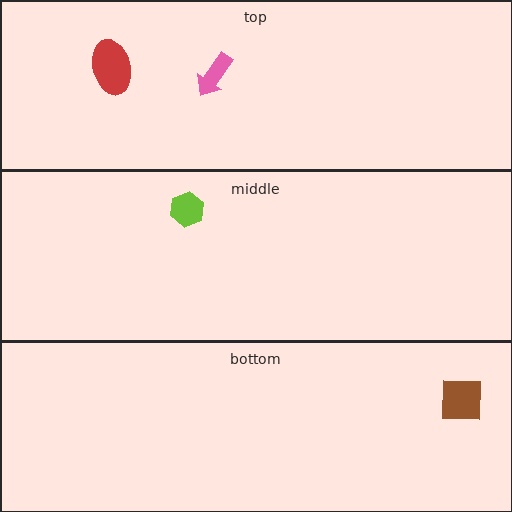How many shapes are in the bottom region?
1.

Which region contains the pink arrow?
The top region.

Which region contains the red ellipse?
The top region.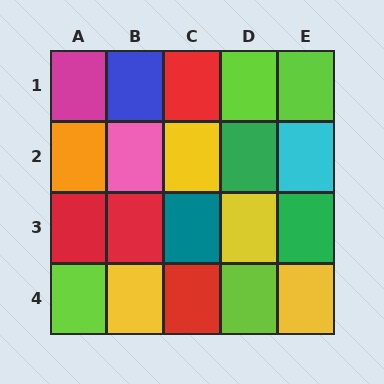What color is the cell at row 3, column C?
Teal.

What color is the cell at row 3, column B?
Red.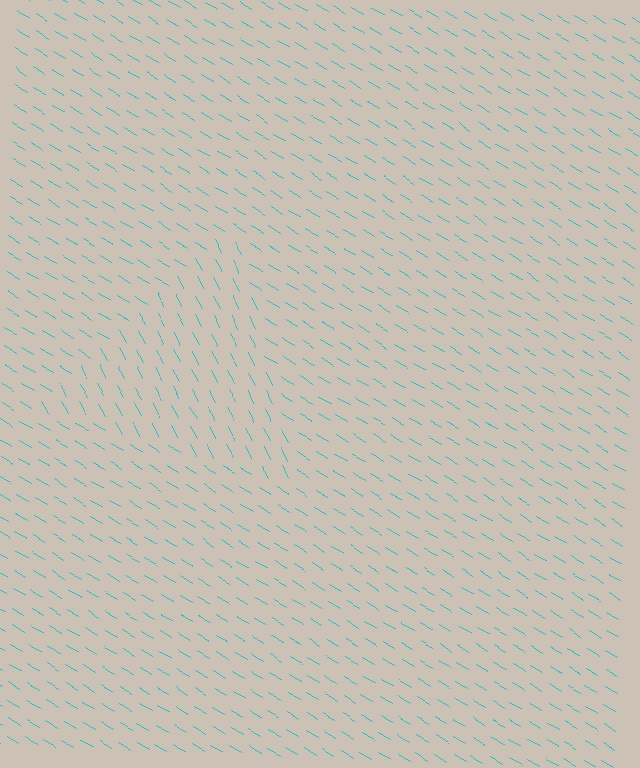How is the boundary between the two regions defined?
The boundary is defined purely by a change in line orientation (approximately 32 degrees difference). All lines are the same color and thickness.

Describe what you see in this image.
The image is filled with small cyan line segments. A triangle region in the image has lines oriented differently from the surrounding lines, creating a visible texture boundary.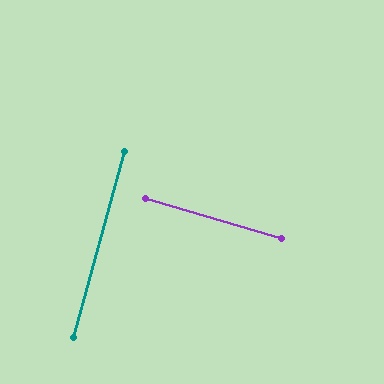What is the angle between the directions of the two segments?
Approximately 89 degrees.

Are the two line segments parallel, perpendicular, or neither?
Perpendicular — they meet at approximately 89°.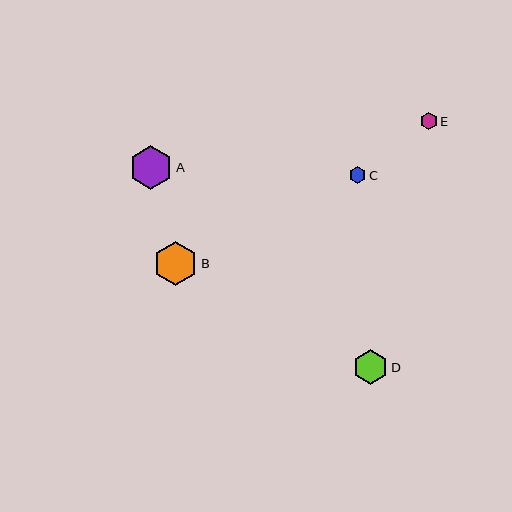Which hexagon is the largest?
Hexagon B is the largest with a size of approximately 44 pixels.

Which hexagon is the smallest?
Hexagon C is the smallest with a size of approximately 17 pixels.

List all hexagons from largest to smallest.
From largest to smallest: B, A, D, E, C.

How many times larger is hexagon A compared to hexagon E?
Hexagon A is approximately 2.5 times the size of hexagon E.